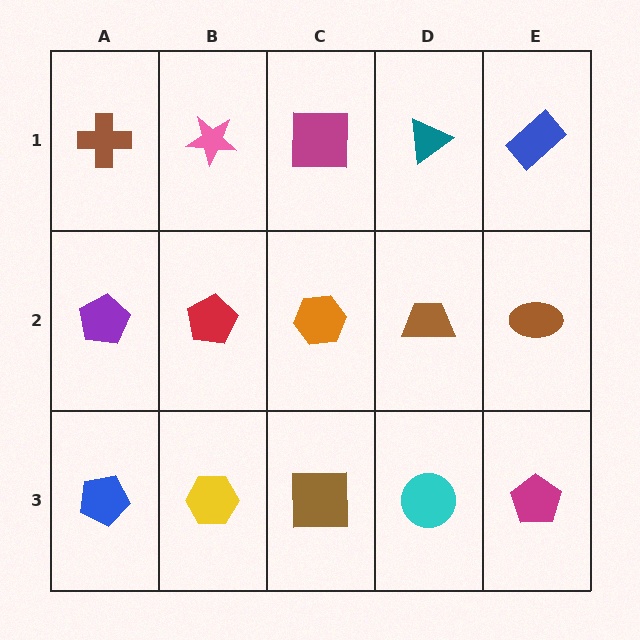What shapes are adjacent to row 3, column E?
A brown ellipse (row 2, column E), a cyan circle (row 3, column D).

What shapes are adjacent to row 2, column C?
A magenta square (row 1, column C), a brown square (row 3, column C), a red pentagon (row 2, column B), a brown trapezoid (row 2, column D).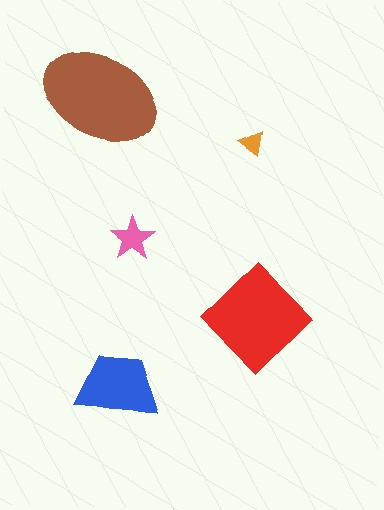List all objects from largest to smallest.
The brown ellipse, the red diamond, the blue trapezoid, the pink star, the orange triangle.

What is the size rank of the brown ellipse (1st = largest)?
1st.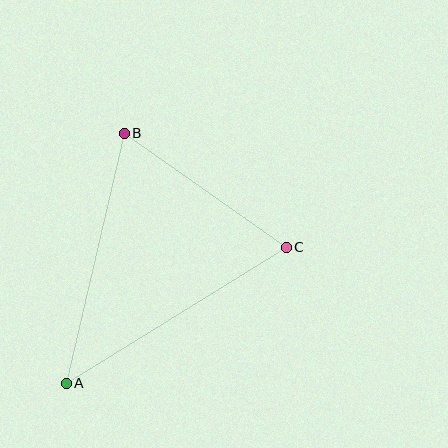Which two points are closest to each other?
Points B and C are closest to each other.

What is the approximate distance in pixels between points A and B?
The distance between A and B is approximately 257 pixels.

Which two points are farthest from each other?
Points A and C are farthest from each other.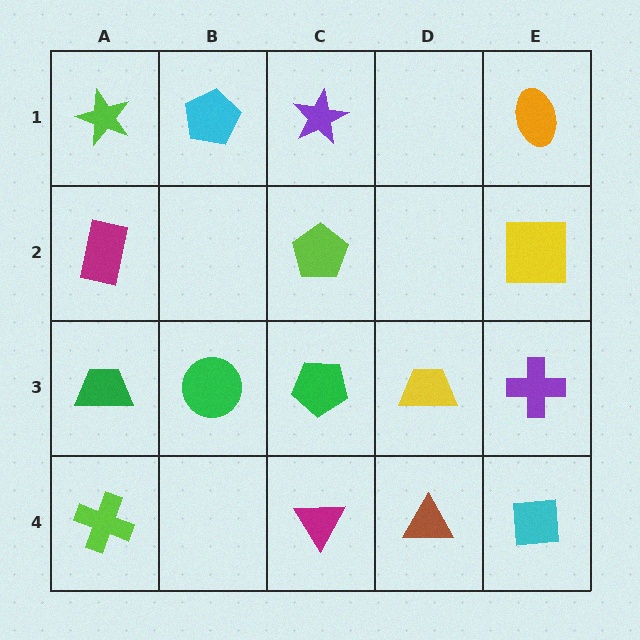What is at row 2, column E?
A yellow square.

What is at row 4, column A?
A lime cross.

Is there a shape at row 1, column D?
No, that cell is empty.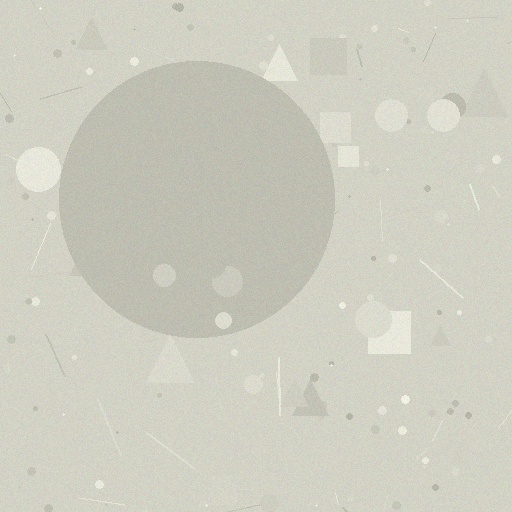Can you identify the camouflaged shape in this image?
The camouflaged shape is a circle.